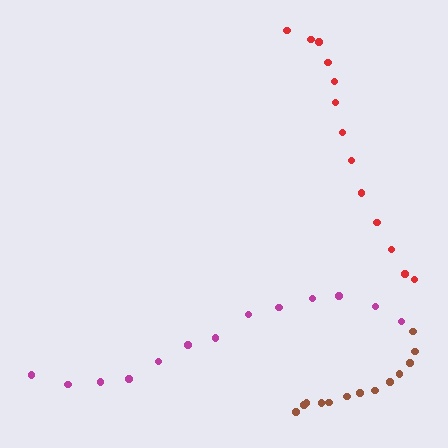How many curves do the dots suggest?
There are 3 distinct paths.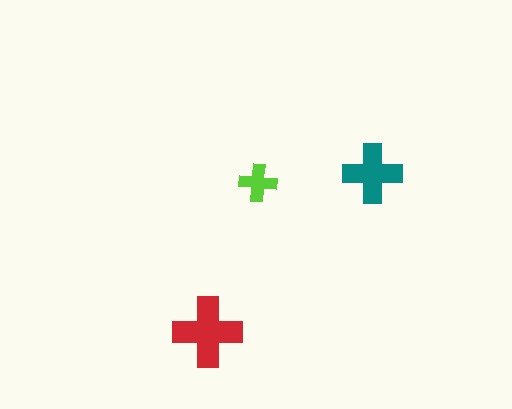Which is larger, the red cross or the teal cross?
The red one.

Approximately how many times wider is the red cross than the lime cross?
About 2 times wider.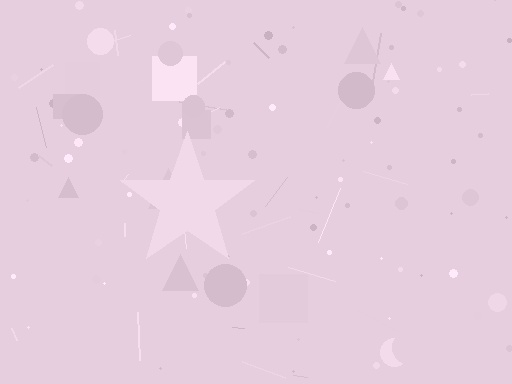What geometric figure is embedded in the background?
A star is embedded in the background.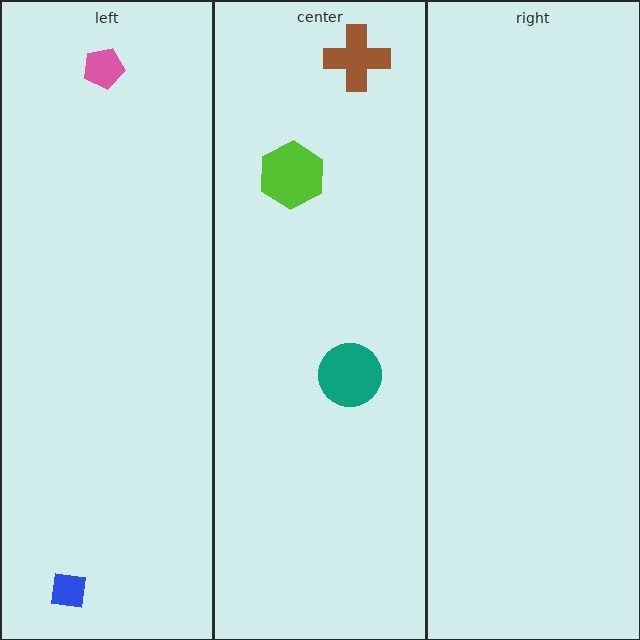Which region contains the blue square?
The left region.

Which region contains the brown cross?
The center region.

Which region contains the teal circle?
The center region.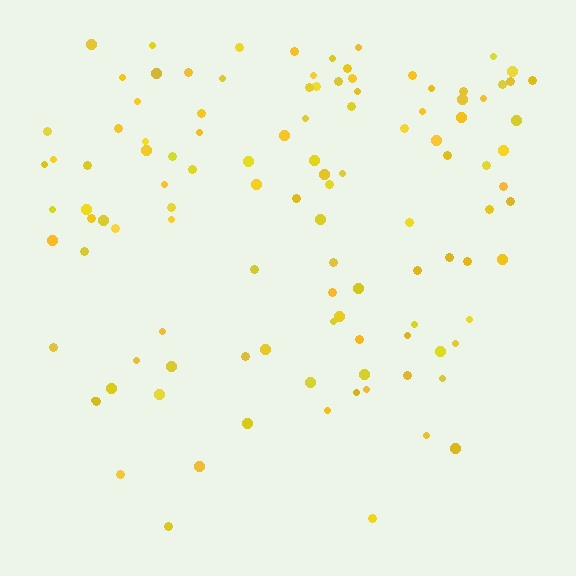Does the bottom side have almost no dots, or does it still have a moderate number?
Still a moderate number, just noticeably fewer than the top.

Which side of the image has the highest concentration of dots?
The top.